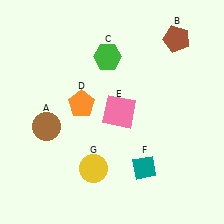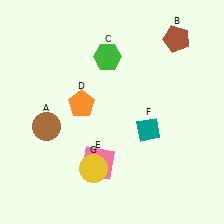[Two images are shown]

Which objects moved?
The objects that moved are: the pink square (E), the teal diamond (F).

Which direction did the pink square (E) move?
The pink square (E) moved down.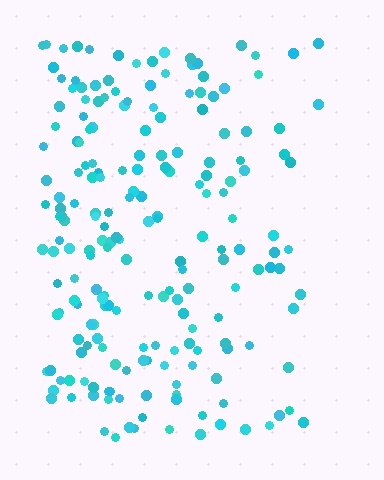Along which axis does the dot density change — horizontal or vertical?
Horizontal.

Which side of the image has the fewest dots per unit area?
The right.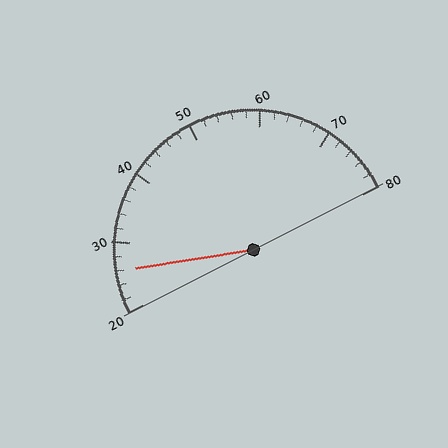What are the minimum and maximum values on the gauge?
The gauge ranges from 20 to 80.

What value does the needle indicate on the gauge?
The needle indicates approximately 26.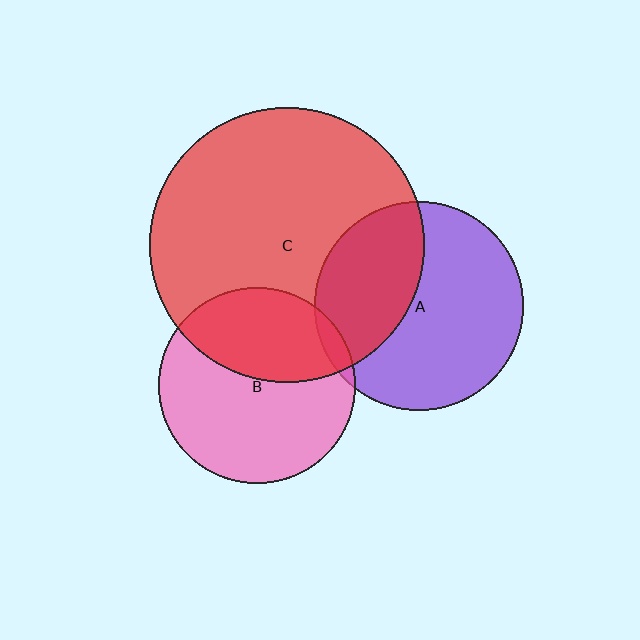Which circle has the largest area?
Circle C (red).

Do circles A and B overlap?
Yes.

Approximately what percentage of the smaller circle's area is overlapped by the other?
Approximately 5%.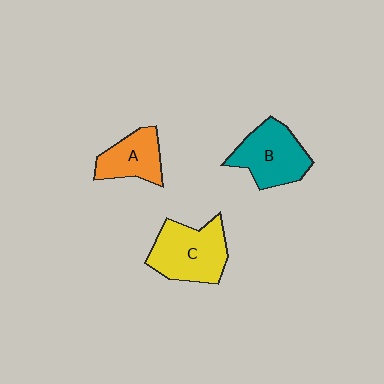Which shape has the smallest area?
Shape A (orange).